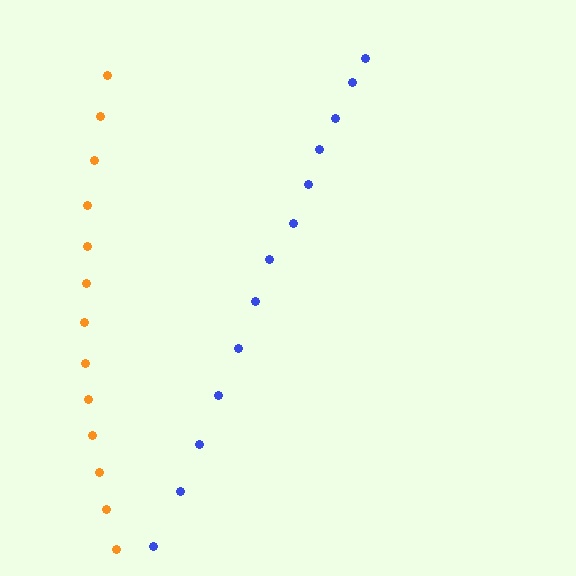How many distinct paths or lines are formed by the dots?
There are 2 distinct paths.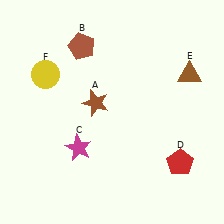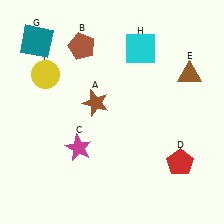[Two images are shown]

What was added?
A teal square (G), a cyan square (H) were added in Image 2.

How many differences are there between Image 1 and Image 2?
There are 2 differences between the two images.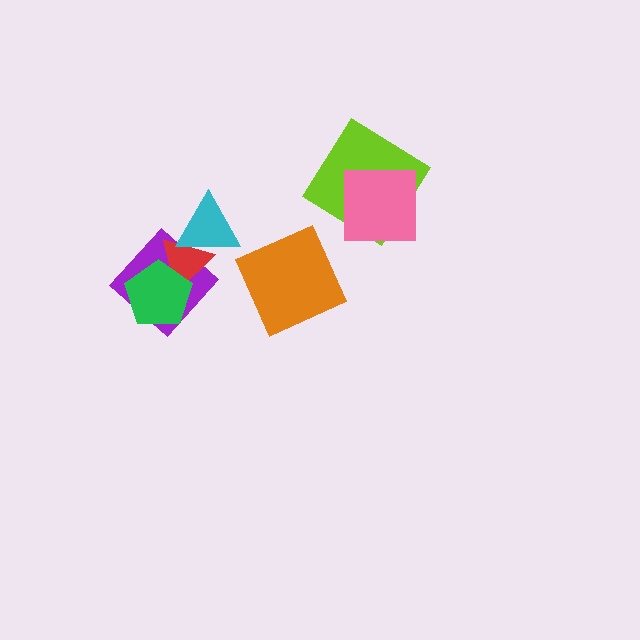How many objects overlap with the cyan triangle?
1 object overlaps with the cyan triangle.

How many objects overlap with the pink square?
1 object overlaps with the pink square.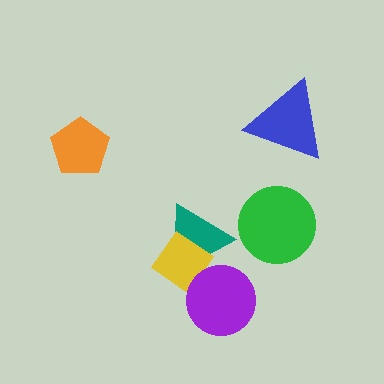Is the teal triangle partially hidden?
Yes, it is partially covered by another shape.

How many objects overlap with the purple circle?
2 objects overlap with the purple circle.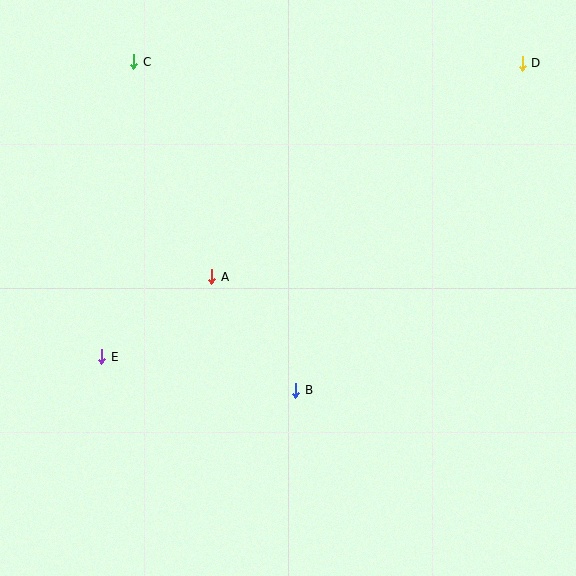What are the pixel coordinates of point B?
Point B is at (296, 390).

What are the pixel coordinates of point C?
Point C is at (134, 62).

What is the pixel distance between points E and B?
The distance between E and B is 197 pixels.